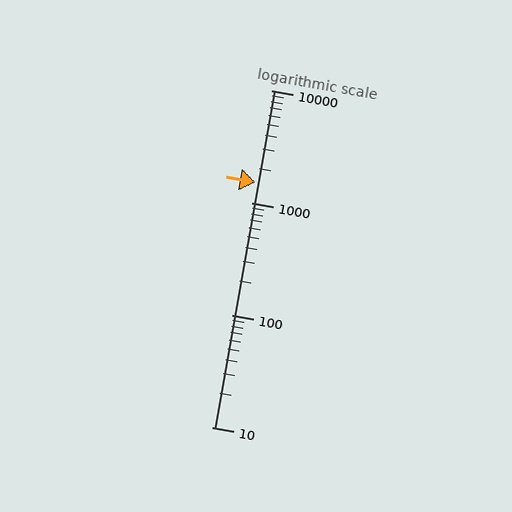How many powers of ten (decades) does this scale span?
The scale spans 3 decades, from 10 to 10000.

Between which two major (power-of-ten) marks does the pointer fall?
The pointer is between 1000 and 10000.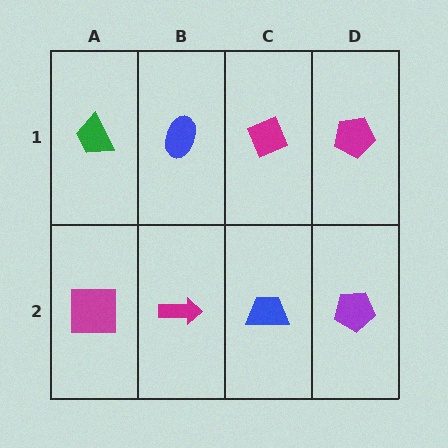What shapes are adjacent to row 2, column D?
A magenta pentagon (row 1, column D), a blue trapezoid (row 2, column C).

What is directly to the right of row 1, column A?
A blue ellipse.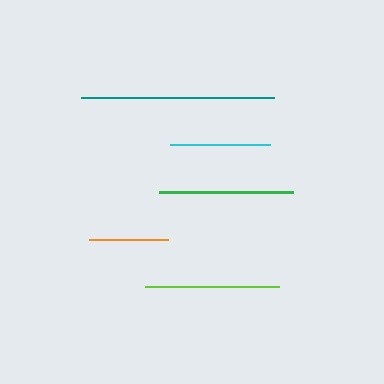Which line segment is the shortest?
The orange line is the shortest at approximately 79 pixels.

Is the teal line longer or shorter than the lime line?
The teal line is longer than the lime line.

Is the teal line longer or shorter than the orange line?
The teal line is longer than the orange line.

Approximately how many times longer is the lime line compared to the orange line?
The lime line is approximately 1.7 times the length of the orange line.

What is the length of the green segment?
The green segment is approximately 134 pixels long.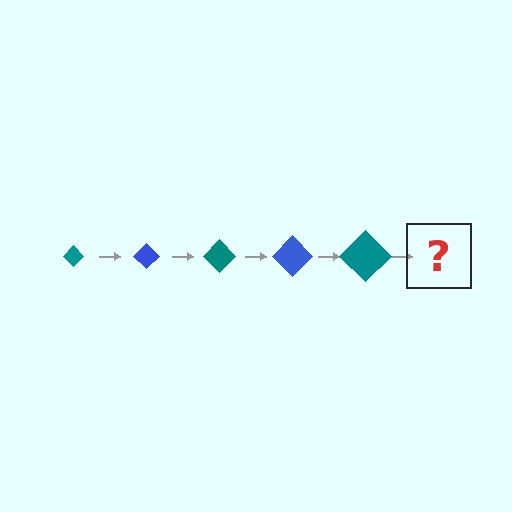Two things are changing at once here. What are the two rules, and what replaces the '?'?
The two rules are that the diamond grows larger each step and the color cycles through teal and blue. The '?' should be a blue diamond, larger than the previous one.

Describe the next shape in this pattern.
It should be a blue diamond, larger than the previous one.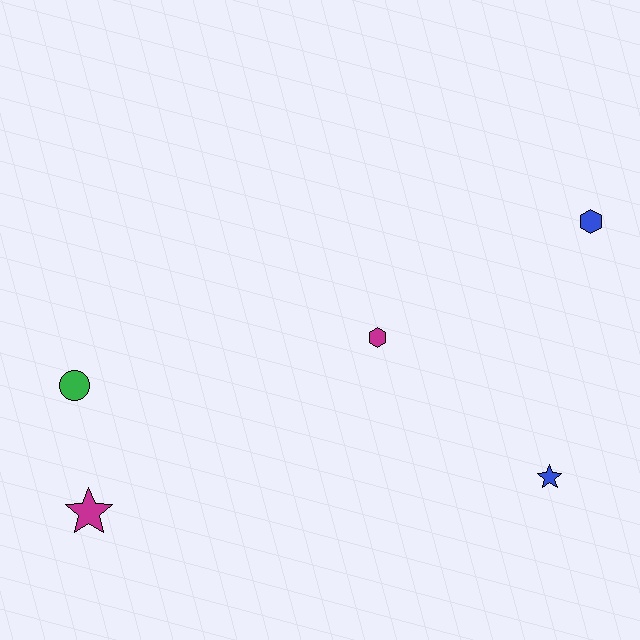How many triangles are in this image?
There are no triangles.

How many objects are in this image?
There are 5 objects.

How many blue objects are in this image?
There are 2 blue objects.